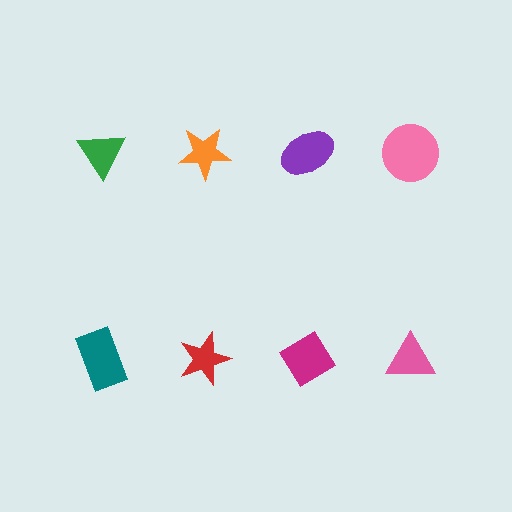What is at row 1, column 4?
A pink circle.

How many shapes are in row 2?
4 shapes.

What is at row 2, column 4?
A pink triangle.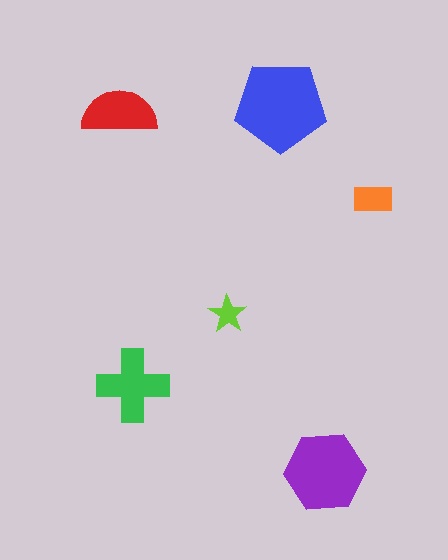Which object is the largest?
The blue pentagon.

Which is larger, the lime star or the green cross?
The green cross.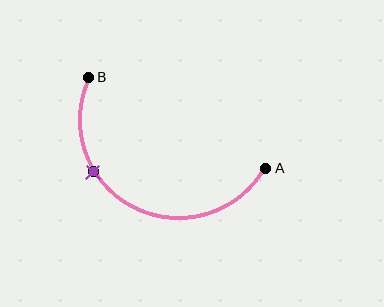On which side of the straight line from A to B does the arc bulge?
The arc bulges below the straight line connecting A and B.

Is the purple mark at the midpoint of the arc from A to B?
No. The purple mark lies on the arc but is closer to endpoint B. The arc midpoint would be at the point on the curve equidistant along the arc from both A and B.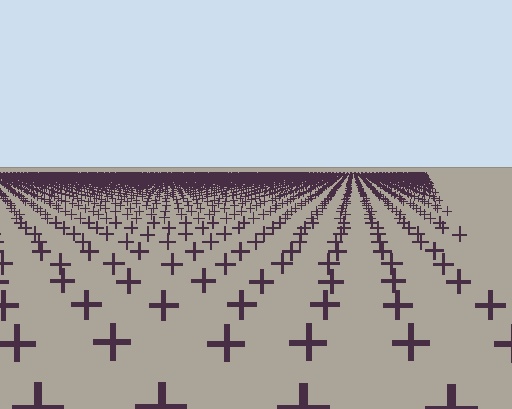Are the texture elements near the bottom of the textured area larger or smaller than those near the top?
Larger. Near the bottom, elements are closer to the viewer and appear at a bigger on-screen size.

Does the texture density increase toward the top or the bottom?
Density increases toward the top.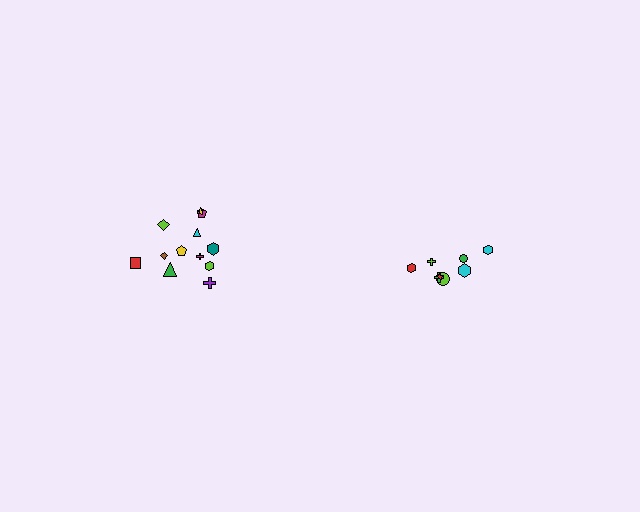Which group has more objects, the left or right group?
The left group.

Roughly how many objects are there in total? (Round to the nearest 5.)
Roughly 20 objects in total.